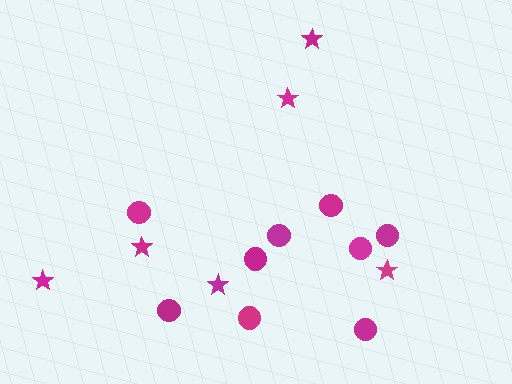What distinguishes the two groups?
There are 2 groups: one group of circles (9) and one group of stars (6).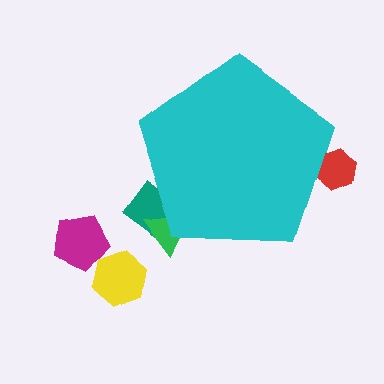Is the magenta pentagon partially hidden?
No, the magenta pentagon is fully visible.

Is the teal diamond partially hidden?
Yes, the teal diamond is partially hidden behind the cyan pentagon.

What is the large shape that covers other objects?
A cyan pentagon.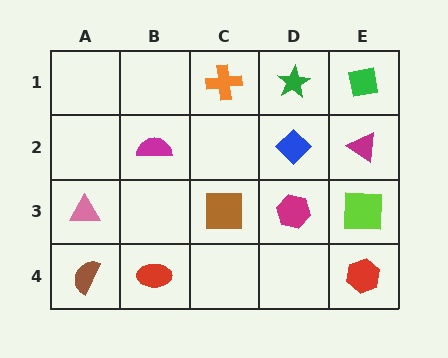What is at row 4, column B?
A red ellipse.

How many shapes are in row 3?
4 shapes.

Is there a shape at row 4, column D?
No, that cell is empty.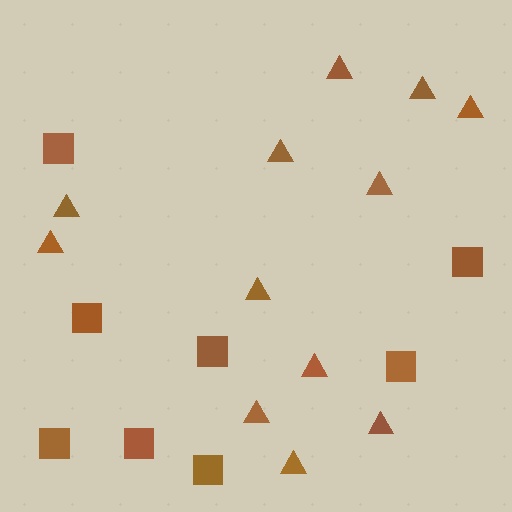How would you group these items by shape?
There are 2 groups: one group of squares (8) and one group of triangles (12).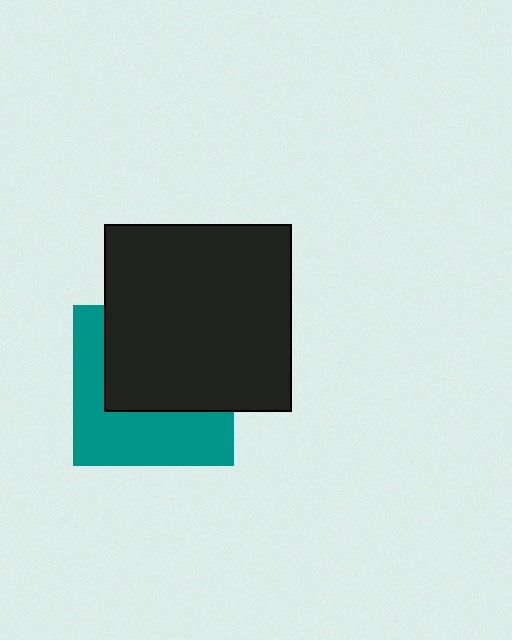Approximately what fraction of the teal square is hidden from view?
Roughly 54% of the teal square is hidden behind the black square.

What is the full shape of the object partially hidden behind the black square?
The partially hidden object is a teal square.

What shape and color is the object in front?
The object in front is a black square.